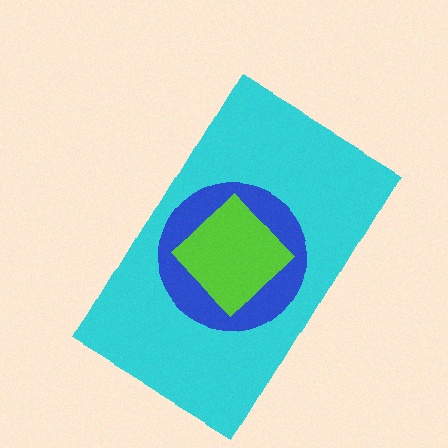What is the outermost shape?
The cyan rectangle.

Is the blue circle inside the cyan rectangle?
Yes.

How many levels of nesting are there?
3.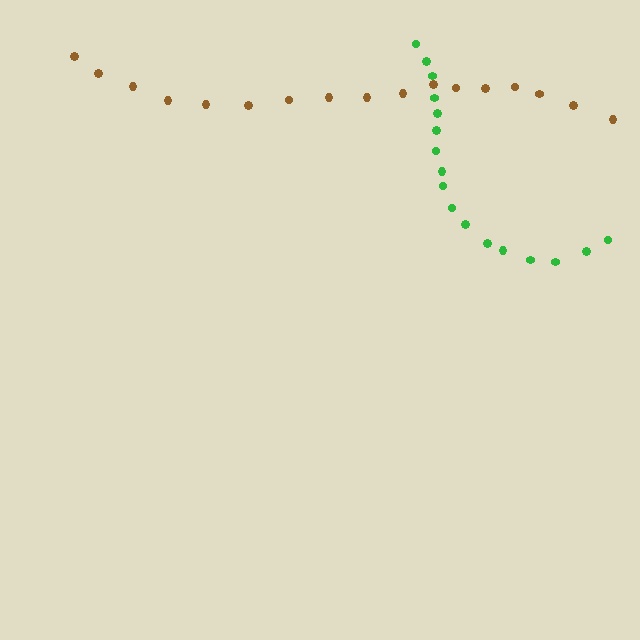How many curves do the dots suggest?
There are 2 distinct paths.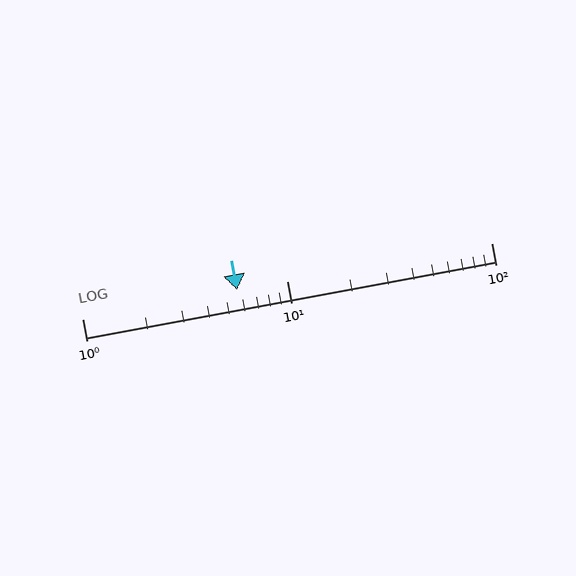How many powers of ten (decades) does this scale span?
The scale spans 2 decades, from 1 to 100.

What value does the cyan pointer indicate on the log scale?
The pointer indicates approximately 5.7.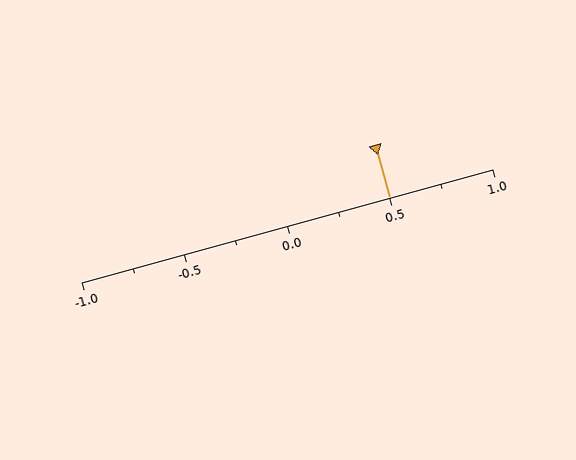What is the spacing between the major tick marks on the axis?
The major ticks are spaced 0.5 apart.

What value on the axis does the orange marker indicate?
The marker indicates approximately 0.5.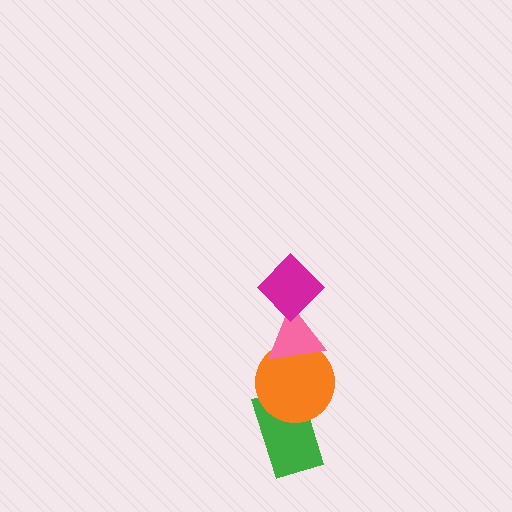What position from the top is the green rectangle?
The green rectangle is 4th from the top.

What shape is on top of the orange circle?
The pink triangle is on top of the orange circle.